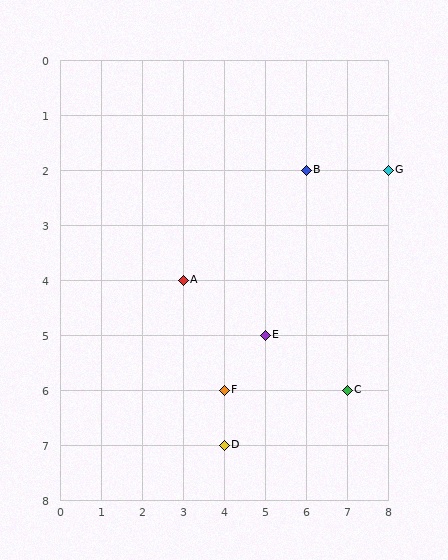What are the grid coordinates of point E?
Point E is at grid coordinates (5, 5).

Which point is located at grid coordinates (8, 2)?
Point G is at (8, 2).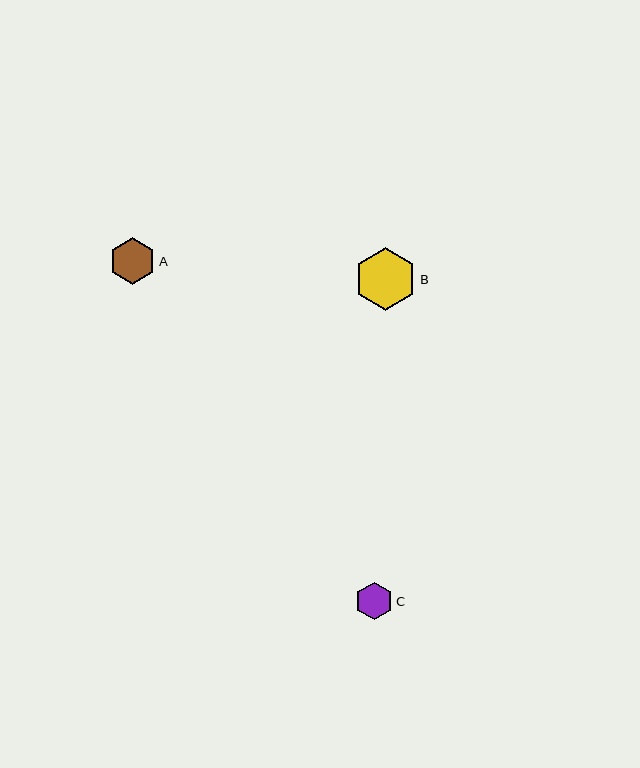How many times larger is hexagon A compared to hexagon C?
Hexagon A is approximately 1.2 times the size of hexagon C.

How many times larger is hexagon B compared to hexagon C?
Hexagon B is approximately 1.7 times the size of hexagon C.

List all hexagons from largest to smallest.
From largest to smallest: B, A, C.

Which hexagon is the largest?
Hexagon B is the largest with a size of approximately 63 pixels.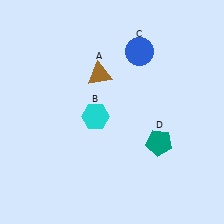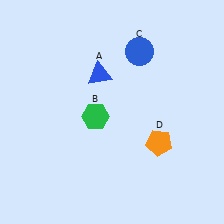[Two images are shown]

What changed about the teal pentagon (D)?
In Image 1, D is teal. In Image 2, it changed to orange.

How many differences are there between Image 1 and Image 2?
There are 3 differences between the two images.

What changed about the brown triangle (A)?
In Image 1, A is brown. In Image 2, it changed to blue.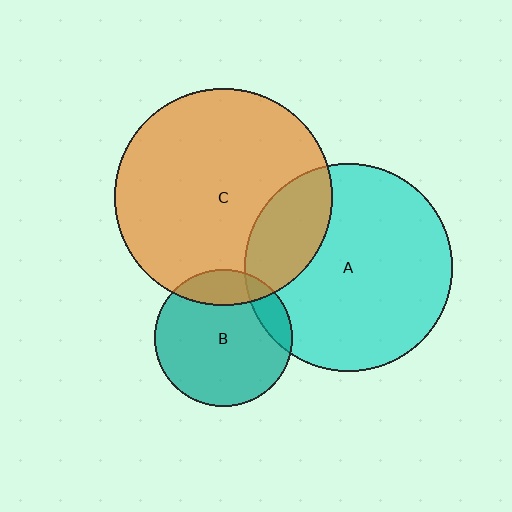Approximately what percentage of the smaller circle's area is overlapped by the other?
Approximately 20%.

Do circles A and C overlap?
Yes.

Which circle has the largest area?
Circle C (orange).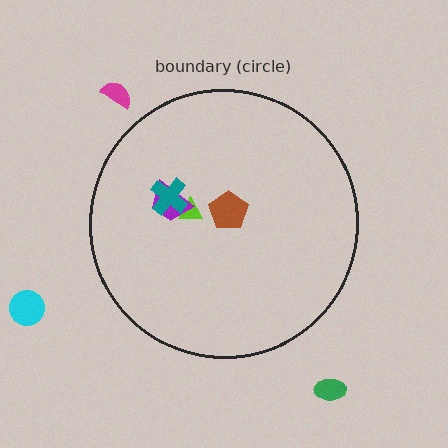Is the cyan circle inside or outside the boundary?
Outside.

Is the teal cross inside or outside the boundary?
Inside.